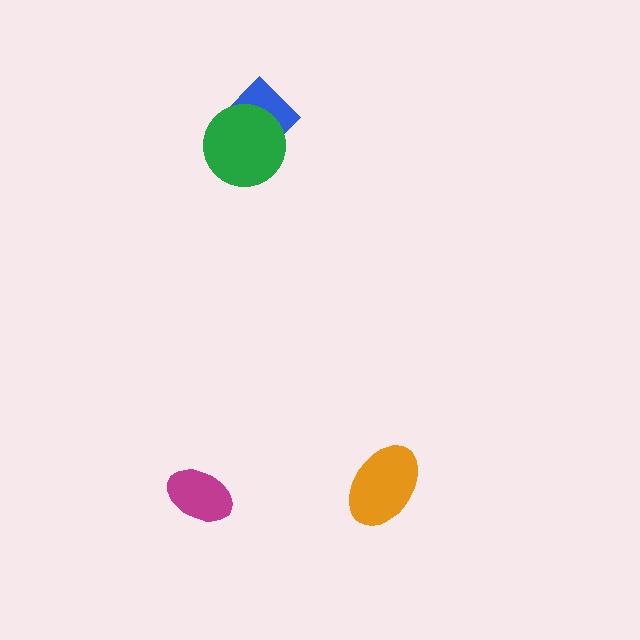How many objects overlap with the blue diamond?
1 object overlaps with the blue diamond.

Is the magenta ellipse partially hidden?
No, no other shape covers it.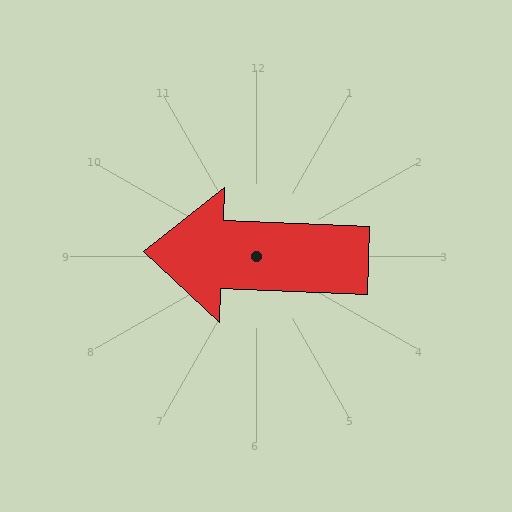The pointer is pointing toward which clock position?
Roughly 9 o'clock.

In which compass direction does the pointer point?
West.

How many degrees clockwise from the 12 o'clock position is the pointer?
Approximately 272 degrees.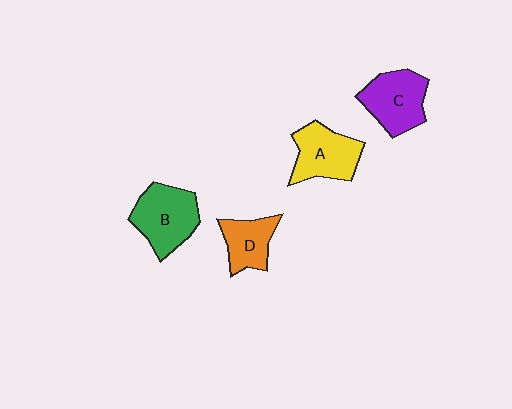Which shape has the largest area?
Shape B (green).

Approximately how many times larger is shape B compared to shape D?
Approximately 1.5 times.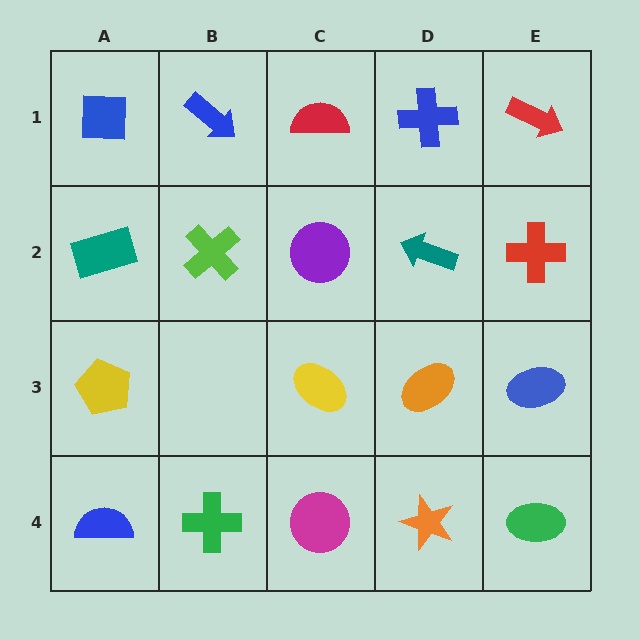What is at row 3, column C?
A yellow ellipse.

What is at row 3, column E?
A blue ellipse.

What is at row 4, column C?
A magenta circle.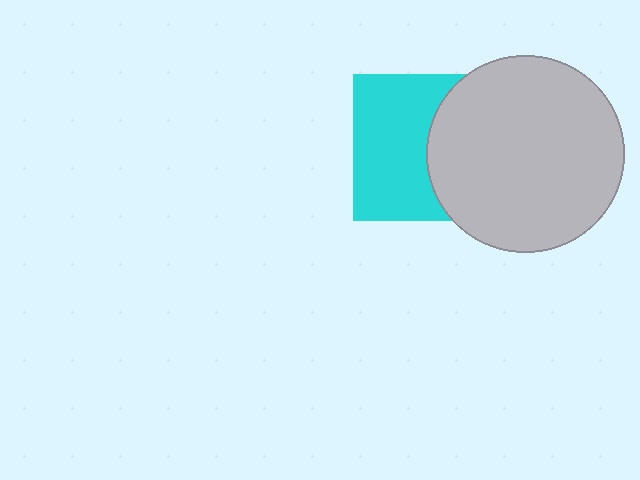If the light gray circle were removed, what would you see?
You would see the complete cyan square.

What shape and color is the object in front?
The object in front is a light gray circle.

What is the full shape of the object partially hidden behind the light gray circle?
The partially hidden object is a cyan square.